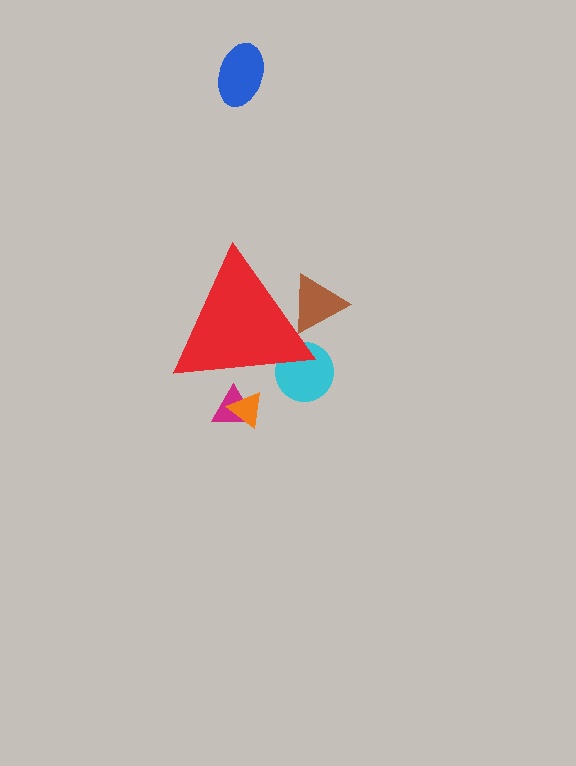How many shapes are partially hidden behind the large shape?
4 shapes are partially hidden.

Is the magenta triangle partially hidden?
Yes, the magenta triangle is partially hidden behind the red triangle.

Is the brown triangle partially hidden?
Yes, the brown triangle is partially hidden behind the red triangle.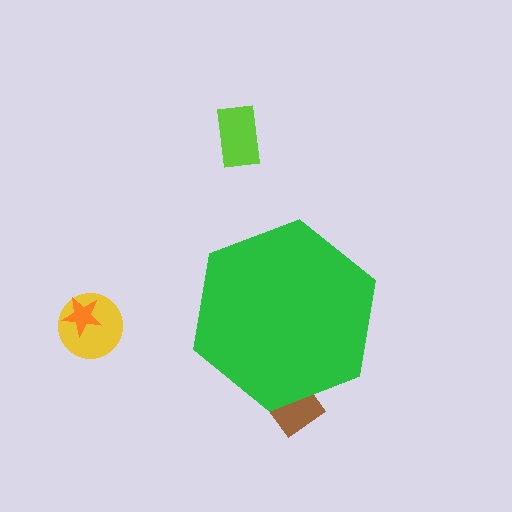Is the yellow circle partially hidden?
No, the yellow circle is fully visible.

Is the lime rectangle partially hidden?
No, the lime rectangle is fully visible.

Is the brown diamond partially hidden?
Yes, the brown diamond is partially hidden behind the green hexagon.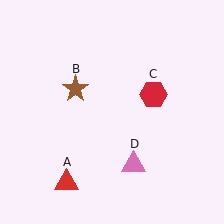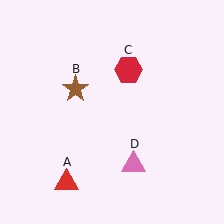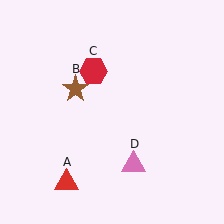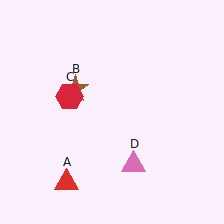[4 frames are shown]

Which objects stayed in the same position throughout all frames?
Red triangle (object A) and brown star (object B) and pink triangle (object D) remained stationary.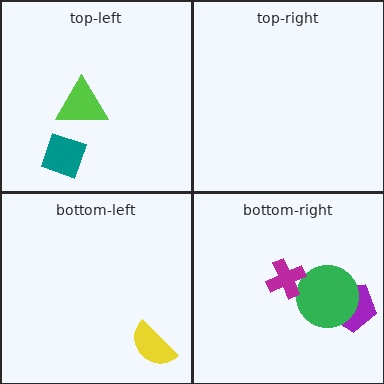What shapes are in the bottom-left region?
The yellow semicircle.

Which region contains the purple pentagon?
The bottom-right region.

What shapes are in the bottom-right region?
The purple pentagon, the green circle, the magenta cross.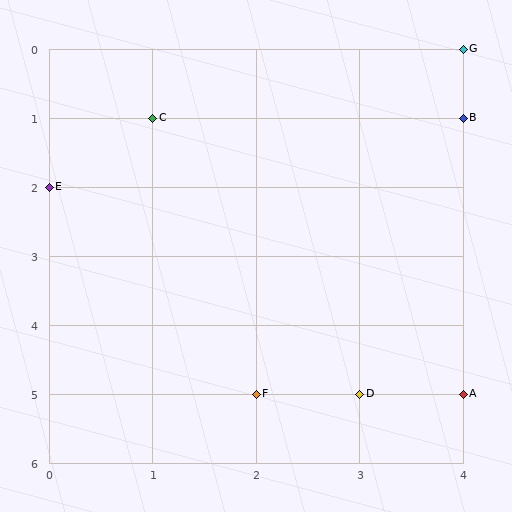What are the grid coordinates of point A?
Point A is at grid coordinates (4, 5).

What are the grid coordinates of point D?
Point D is at grid coordinates (3, 5).